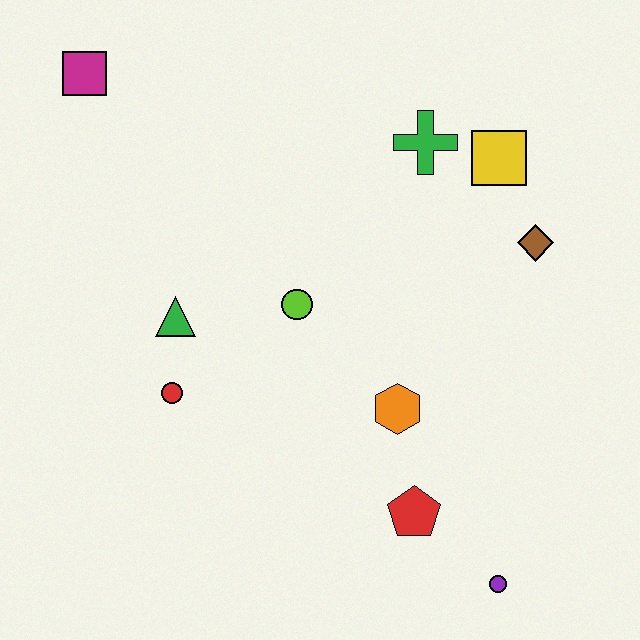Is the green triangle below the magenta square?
Yes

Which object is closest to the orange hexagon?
The red pentagon is closest to the orange hexagon.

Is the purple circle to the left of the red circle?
No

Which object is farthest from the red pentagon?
The magenta square is farthest from the red pentagon.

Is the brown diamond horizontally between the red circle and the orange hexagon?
No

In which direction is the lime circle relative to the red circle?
The lime circle is to the right of the red circle.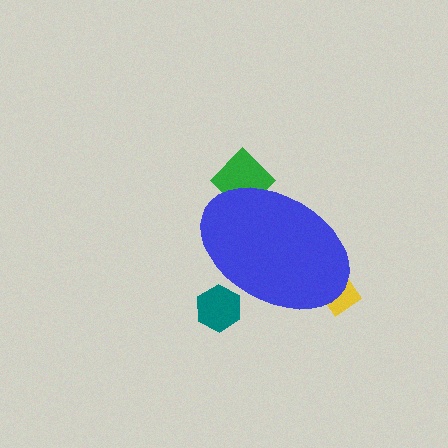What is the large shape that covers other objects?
A blue ellipse.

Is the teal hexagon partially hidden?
Yes, the teal hexagon is partially hidden behind the blue ellipse.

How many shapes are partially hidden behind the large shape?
3 shapes are partially hidden.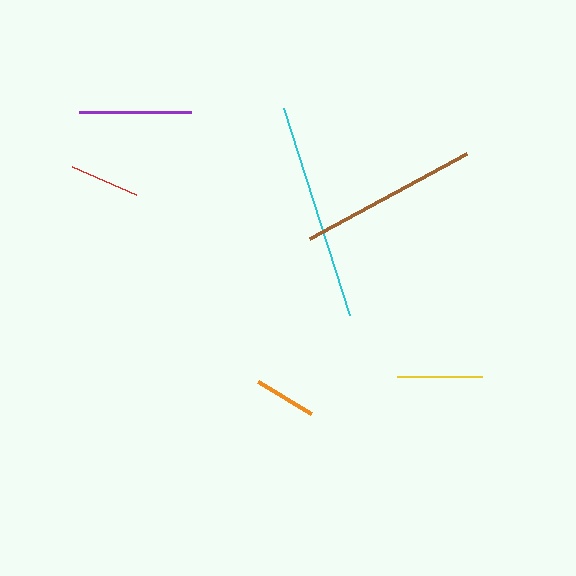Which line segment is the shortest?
The orange line is the shortest at approximately 62 pixels.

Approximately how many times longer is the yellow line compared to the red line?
The yellow line is approximately 1.2 times the length of the red line.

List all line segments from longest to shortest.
From longest to shortest: cyan, brown, purple, yellow, red, orange.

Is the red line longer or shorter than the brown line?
The brown line is longer than the red line.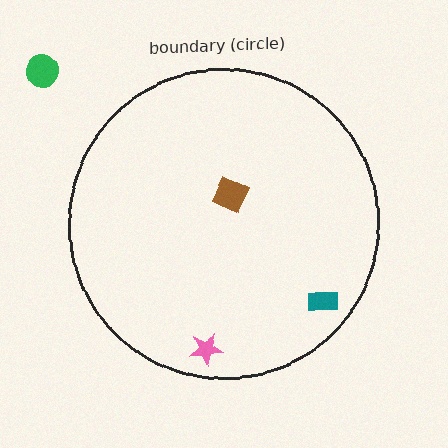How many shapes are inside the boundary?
3 inside, 1 outside.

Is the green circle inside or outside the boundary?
Outside.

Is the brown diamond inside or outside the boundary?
Inside.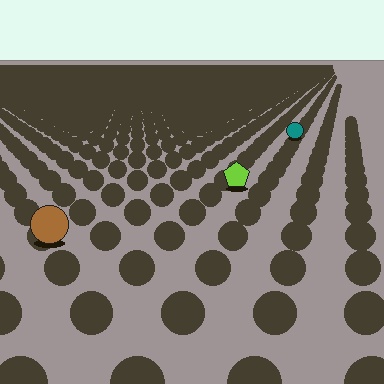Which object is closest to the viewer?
The brown circle is closest. The texture marks near it are larger and more spread out.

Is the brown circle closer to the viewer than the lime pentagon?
Yes. The brown circle is closer — you can tell from the texture gradient: the ground texture is coarser near it.